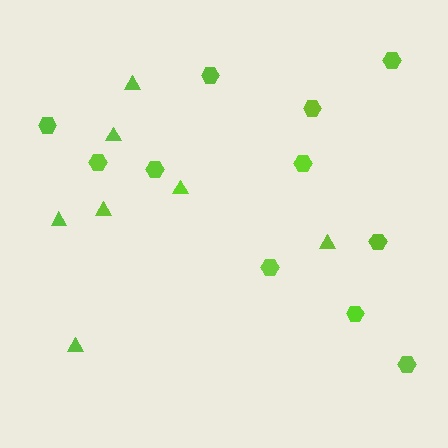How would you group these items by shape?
There are 2 groups: one group of hexagons (11) and one group of triangles (7).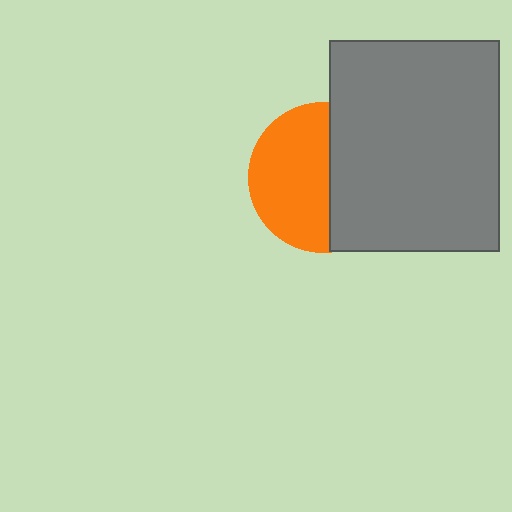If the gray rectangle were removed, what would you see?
You would see the complete orange circle.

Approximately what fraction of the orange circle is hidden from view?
Roughly 45% of the orange circle is hidden behind the gray rectangle.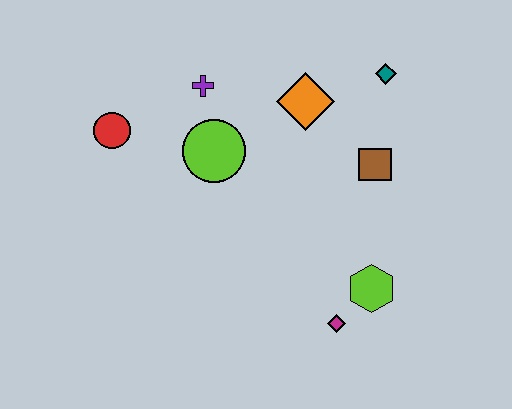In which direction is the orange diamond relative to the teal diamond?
The orange diamond is to the left of the teal diamond.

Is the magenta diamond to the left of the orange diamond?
No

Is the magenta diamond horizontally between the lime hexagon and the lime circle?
Yes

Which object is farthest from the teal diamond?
The red circle is farthest from the teal diamond.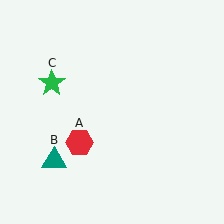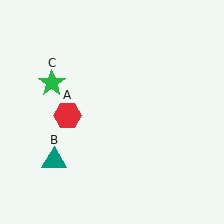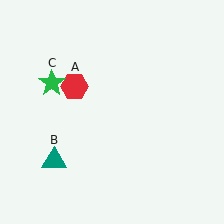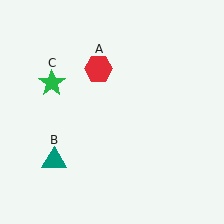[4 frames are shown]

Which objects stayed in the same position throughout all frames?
Teal triangle (object B) and green star (object C) remained stationary.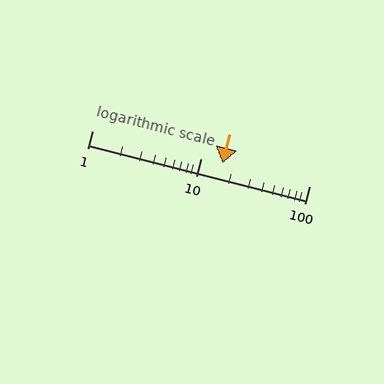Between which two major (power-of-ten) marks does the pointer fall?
The pointer is between 10 and 100.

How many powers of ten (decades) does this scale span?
The scale spans 2 decades, from 1 to 100.